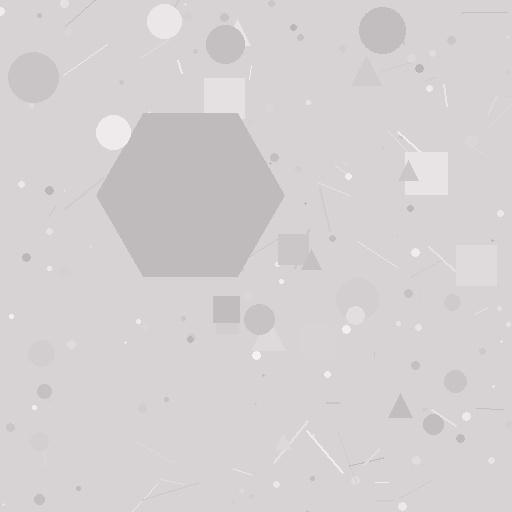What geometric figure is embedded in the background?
A hexagon is embedded in the background.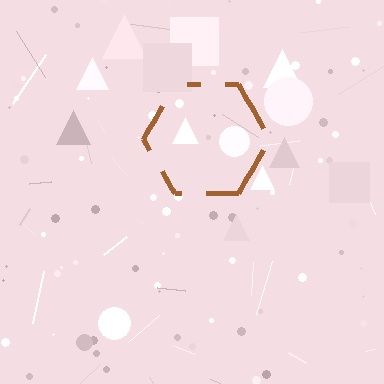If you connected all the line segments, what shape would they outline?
They would outline a hexagon.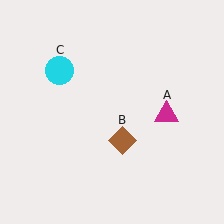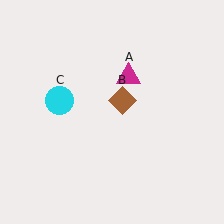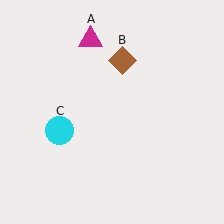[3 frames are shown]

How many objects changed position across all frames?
3 objects changed position: magenta triangle (object A), brown diamond (object B), cyan circle (object C).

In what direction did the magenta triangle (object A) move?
The magenta triangle (object A) moved up and to the left.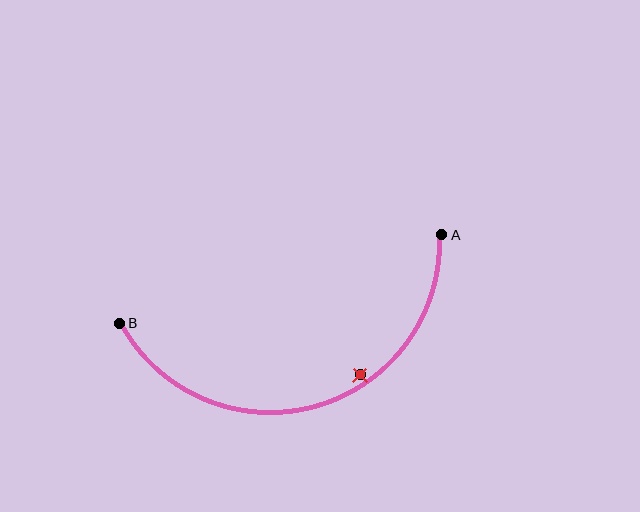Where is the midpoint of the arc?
The arc midpoint is the point on the curve farthest from the straight line joining A and B. It sits below that line.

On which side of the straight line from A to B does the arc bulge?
The arc bulges below the straight line connecting A and B.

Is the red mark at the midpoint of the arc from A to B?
No — the red mark does not lie on the arc at all. It sits slightly inside the curve.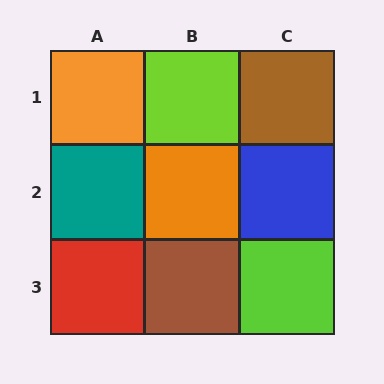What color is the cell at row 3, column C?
Lime.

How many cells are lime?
2 cells are lime.